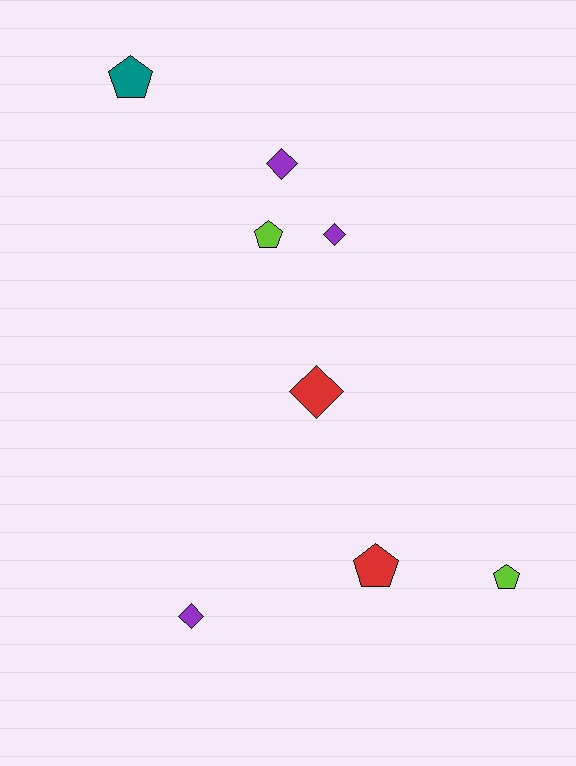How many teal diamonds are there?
There are no teal diamonds.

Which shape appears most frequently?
Diamond, with 4 objects.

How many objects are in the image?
There are 8 objects.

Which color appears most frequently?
Purple, with 3 objects.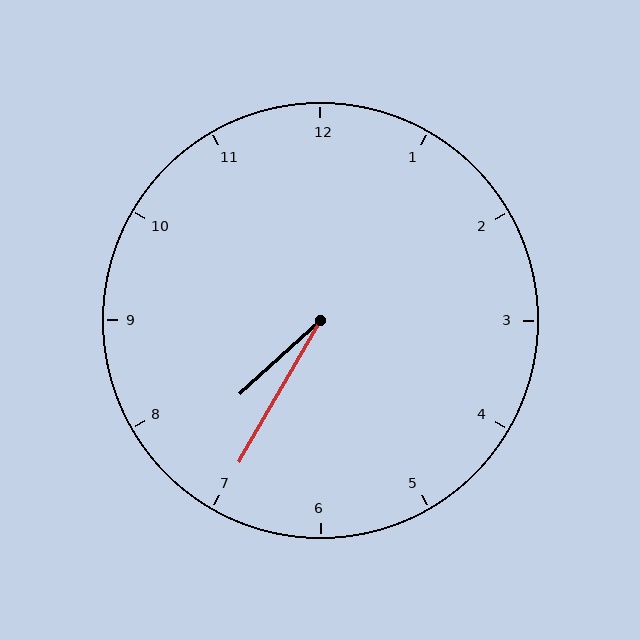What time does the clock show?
7:35.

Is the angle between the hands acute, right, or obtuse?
It is acute.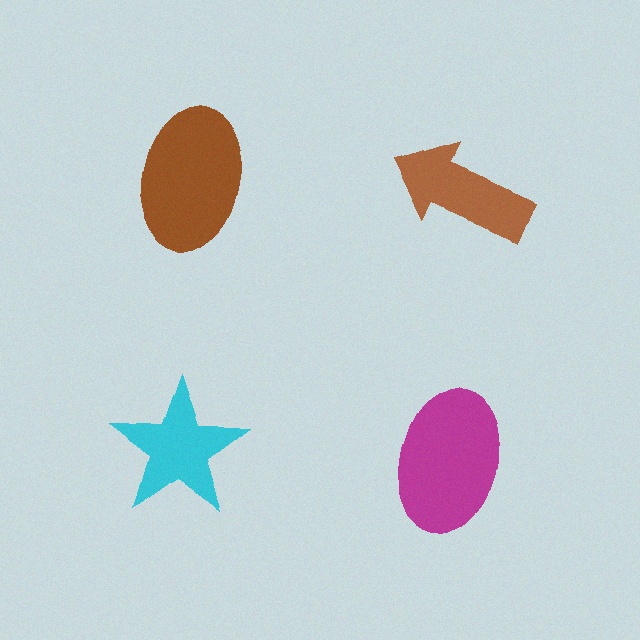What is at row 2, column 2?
A magenta ellipse.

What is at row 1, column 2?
A brown arrow.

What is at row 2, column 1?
A cyan star.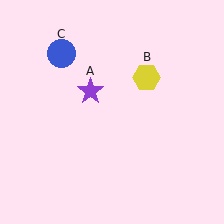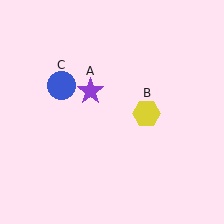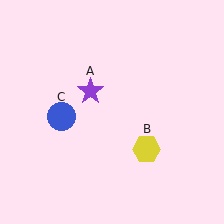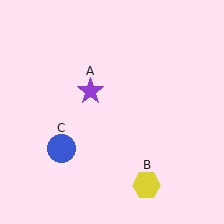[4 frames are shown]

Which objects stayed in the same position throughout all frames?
Purple star (object A) remained stationary.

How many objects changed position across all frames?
2 objects changed position: yellow hexagon (object B), blue circle (object C).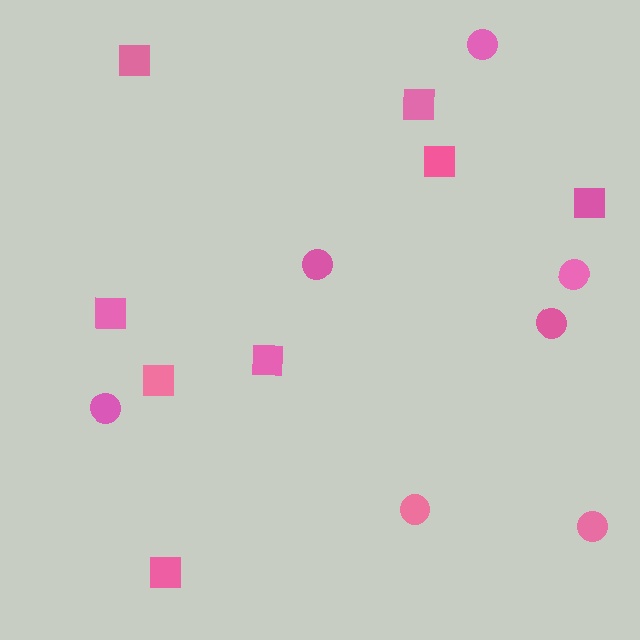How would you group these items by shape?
There are 2 groups: one group of circles (7) and one group of squares (8).